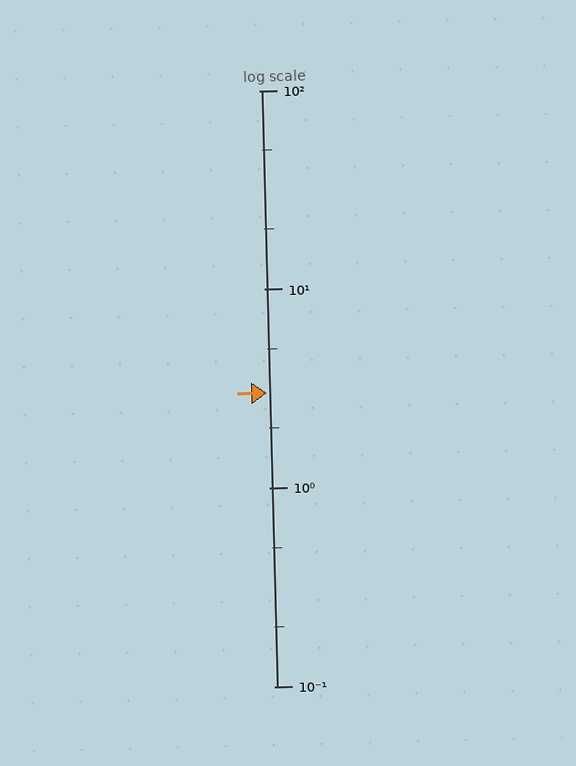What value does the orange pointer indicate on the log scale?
The pointer indicates approximately 3.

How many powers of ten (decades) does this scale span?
The scale spans 3 decades, from 0.1 to 100.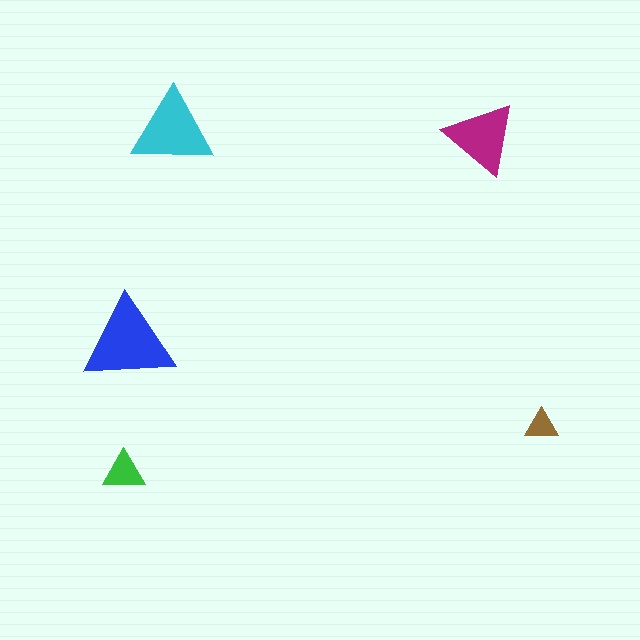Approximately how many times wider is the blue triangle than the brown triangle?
About 3 times wider.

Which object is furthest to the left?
The green triangle is leftmost.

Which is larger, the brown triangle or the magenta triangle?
The magenta one.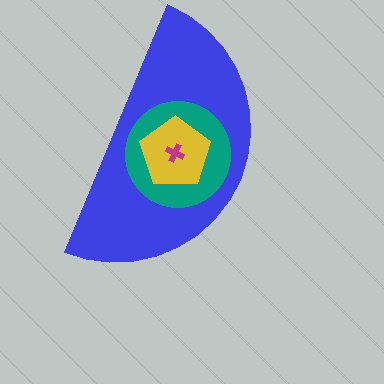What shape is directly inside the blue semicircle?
The teal circle.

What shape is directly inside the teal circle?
The yellow pentagon.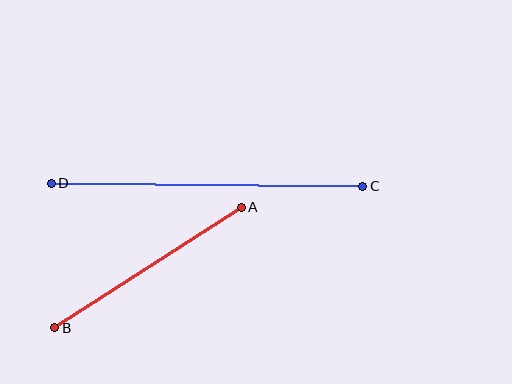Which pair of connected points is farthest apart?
Points C and D are farthest apart.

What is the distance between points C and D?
The distance is approximately 312 pixels.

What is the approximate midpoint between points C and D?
The midpoint is at approximately (207, 185) pixels.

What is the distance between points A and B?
The distance is approximately 222 pixels.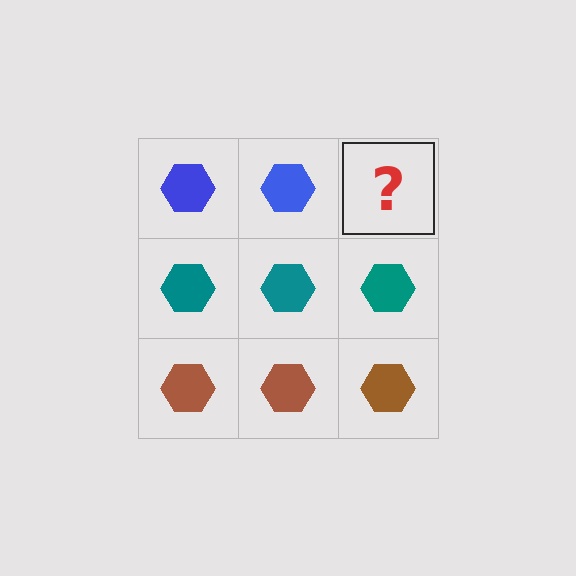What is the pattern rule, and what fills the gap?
The rule is that each row has a consistent color. The gap should be filled with a blue hexagon.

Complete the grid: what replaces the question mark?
The question mark should be replaced with a blue hexagon.